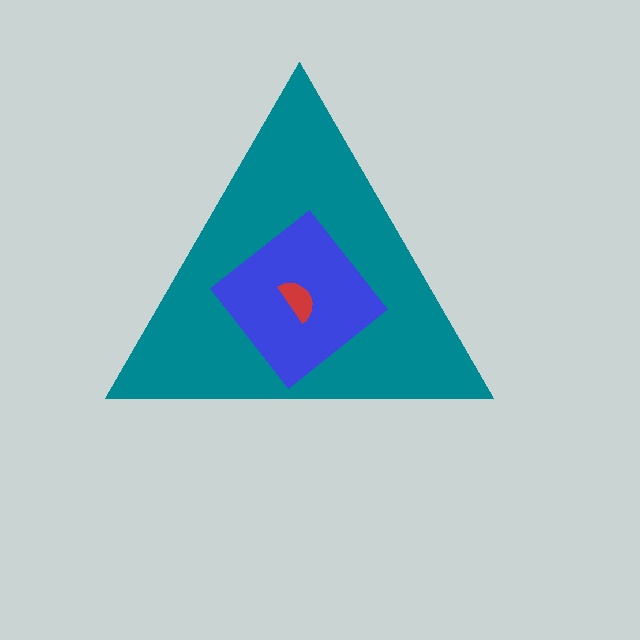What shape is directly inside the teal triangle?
The blue diamond.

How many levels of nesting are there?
3.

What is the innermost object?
The red semicircle.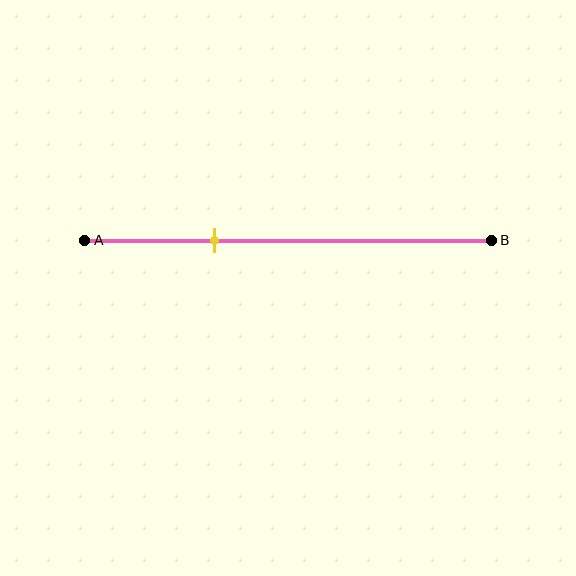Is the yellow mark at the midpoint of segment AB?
No, the mark is at about 30% from A, not at the 50% midpoint.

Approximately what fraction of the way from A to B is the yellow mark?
The yellow mark is approximately 30% of the way from A to B.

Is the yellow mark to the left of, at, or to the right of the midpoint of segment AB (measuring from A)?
The yellow mark is to the left of the midpoint of segment AB.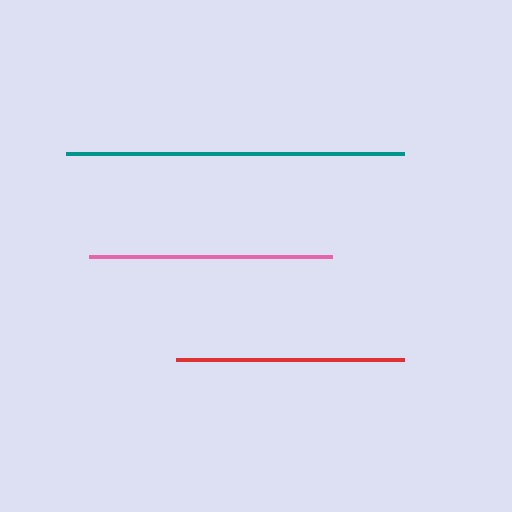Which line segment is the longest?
The teal line is the longest at approximately 337 pixels.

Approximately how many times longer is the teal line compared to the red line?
The teal line is approximately 1.5 times the length of the red line.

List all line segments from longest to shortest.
From longest to shortest: teal, pink, red.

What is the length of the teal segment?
The teal segment is approximately 337 pixels long.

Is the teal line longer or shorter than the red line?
The teal line is longer than the red line.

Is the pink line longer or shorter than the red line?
The pink line is longer than the red line.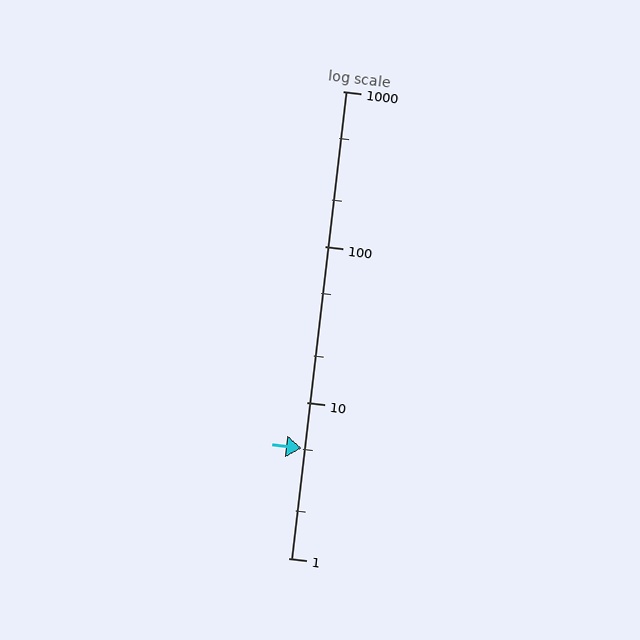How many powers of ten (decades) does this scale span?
The scale spans 3 decades, from 1 to 1000.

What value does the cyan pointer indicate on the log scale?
The pointer indicates approximately 5.1.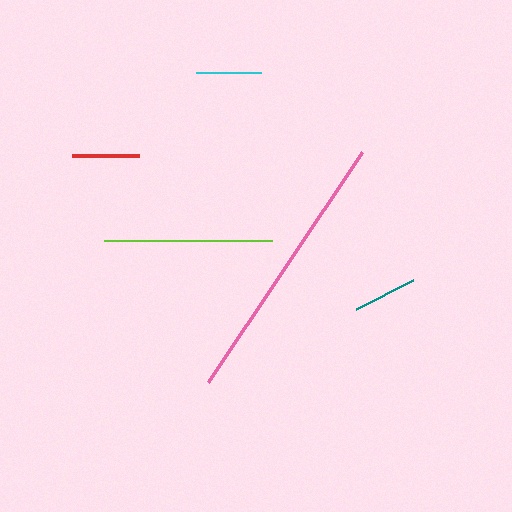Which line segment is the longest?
The pink line is the longest at approximately 277 pixels.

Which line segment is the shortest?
The teal line is the shortest at approximately 64 pixels.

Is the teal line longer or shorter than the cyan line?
The cyan line is longer than the teal line.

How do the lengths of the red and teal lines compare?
The red and teal lines are approximately the same length.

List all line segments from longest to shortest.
From longest to shortest: pink, lime, red, cyan, teal.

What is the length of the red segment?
The red segment is approximately 67 pixels long.